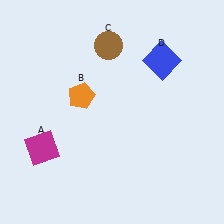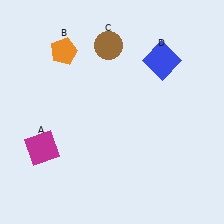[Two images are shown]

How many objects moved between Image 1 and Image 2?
1 object moved between the two images.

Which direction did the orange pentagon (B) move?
The orange pentagon (B) moved up.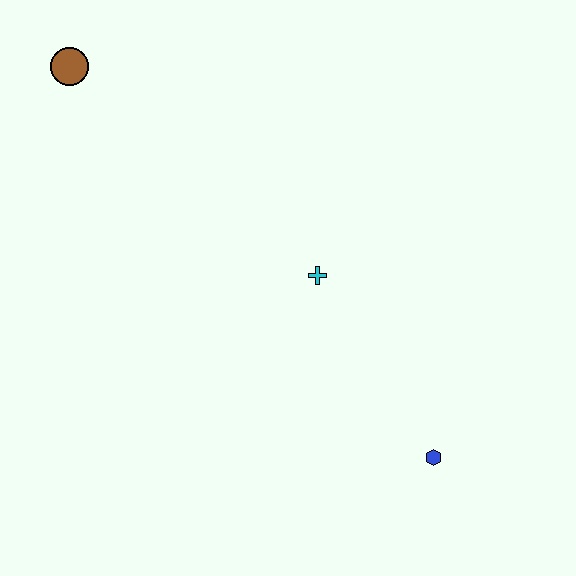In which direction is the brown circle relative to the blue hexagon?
The brown circle is above the blue hexagon.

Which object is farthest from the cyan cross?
The brown circle is farthest from the cyan cross.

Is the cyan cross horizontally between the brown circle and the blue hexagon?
Yes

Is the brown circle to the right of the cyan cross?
No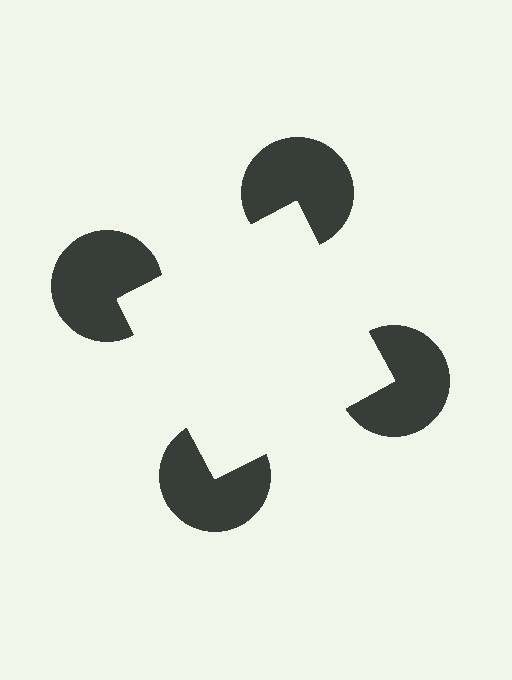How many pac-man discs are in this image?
There are 4 — one at each vertex of the illusory square.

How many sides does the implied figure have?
4 sides.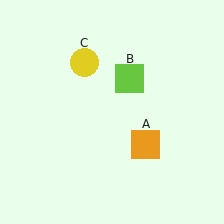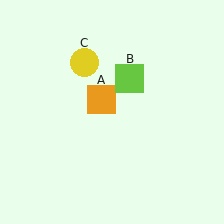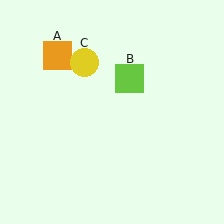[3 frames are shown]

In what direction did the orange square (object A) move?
The orange square (object A) moved up and to the left.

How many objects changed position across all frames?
1 object changed position: orange square (object A).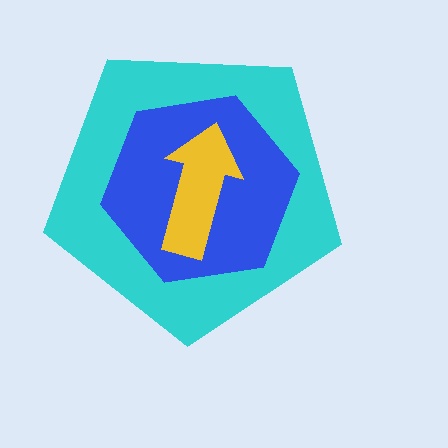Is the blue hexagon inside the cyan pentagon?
Yes.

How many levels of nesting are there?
3.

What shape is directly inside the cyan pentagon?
The blue hexagon.